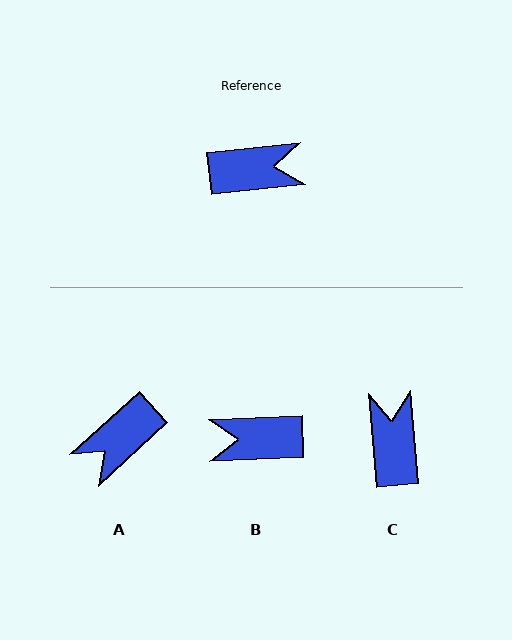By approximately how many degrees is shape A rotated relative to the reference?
Approximately 144 degrees clockwise.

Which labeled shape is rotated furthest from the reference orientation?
B, about 176 degrees away.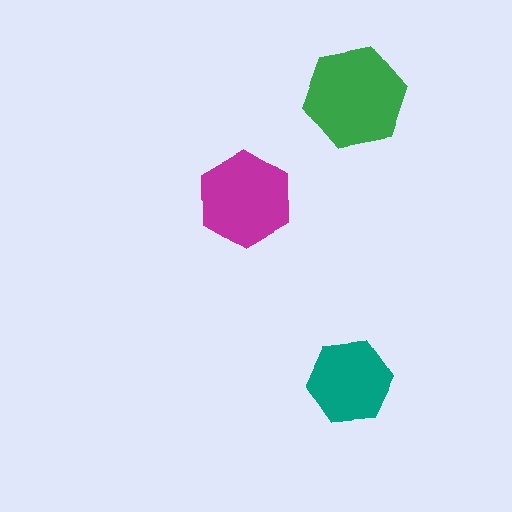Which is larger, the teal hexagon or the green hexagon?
The green one.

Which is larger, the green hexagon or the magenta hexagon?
The green one.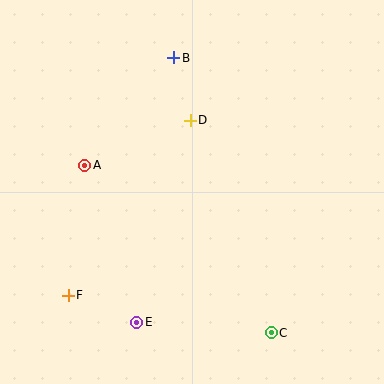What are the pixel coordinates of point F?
Point F is at (68, 295).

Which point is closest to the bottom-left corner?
Point F is closest to the bottom-left corner.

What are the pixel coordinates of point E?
Point E is at (137, 322).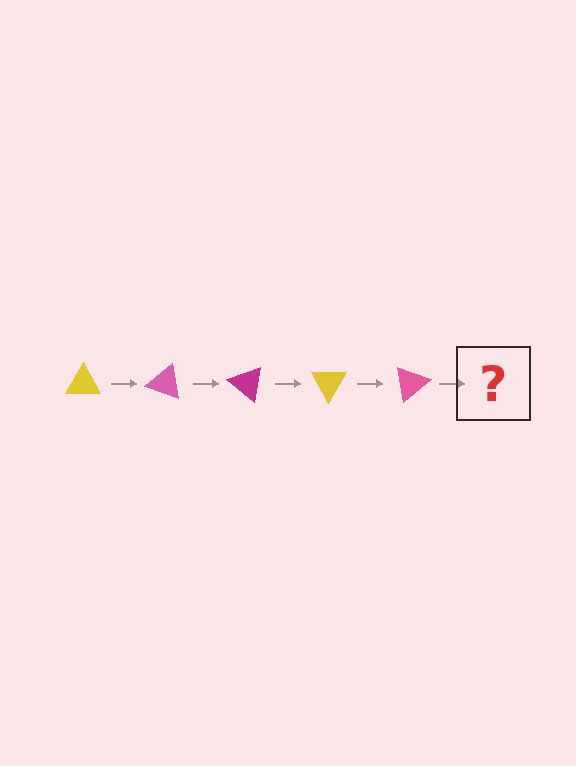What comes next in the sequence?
The next element should be a magenta triangle, rotated 100 degrees from the start.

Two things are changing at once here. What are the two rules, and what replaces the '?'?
The two rules are that it rotates 20 degrees each step and the color cycles through yellow, pink, and magenta. The '?' should be a magenta triangle, rotated 100 degrees from the start.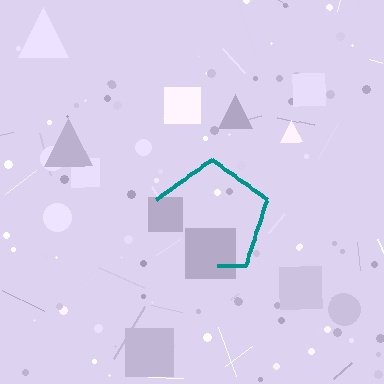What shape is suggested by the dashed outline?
The dashed outline suggests a pentagon.